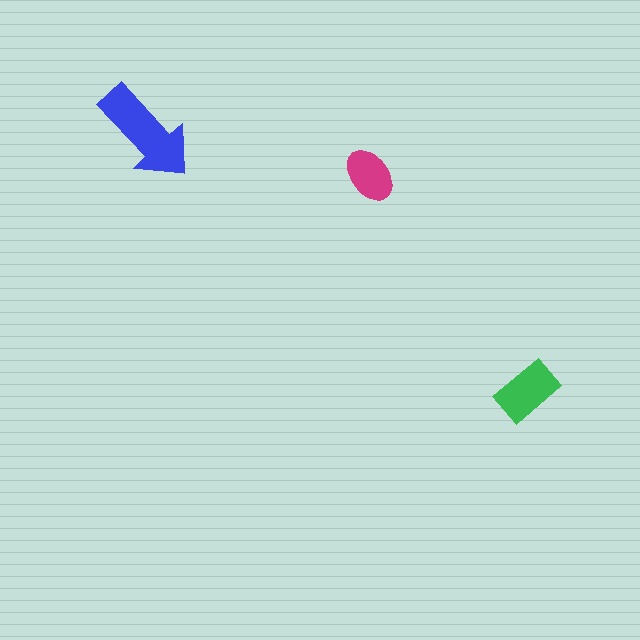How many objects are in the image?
There are 3 objects in the image.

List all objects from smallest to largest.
The magenta ellipse, the green rectangle, the blue arrow.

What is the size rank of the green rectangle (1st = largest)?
2nd.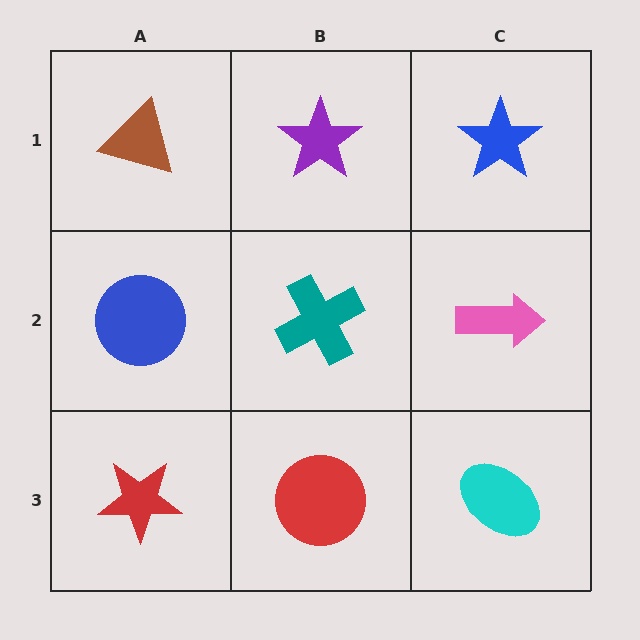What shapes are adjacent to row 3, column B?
A teal cross (row 2, column B), a red star (row 3, column A), a cyan ellipse (row 3, column C).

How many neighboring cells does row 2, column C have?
3.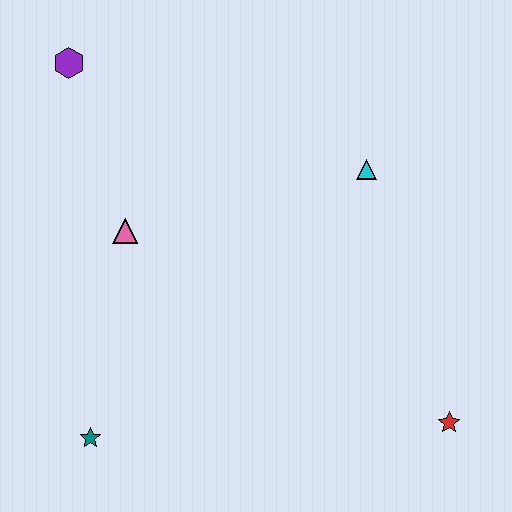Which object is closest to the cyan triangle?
The pink triangle is closest to the cyan triangle.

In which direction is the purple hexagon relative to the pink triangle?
The purple hexagon is above the pink triangle.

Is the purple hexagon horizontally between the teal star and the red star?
No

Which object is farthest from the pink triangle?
The red star is farthest from the pink triangle.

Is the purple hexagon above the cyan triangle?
Yes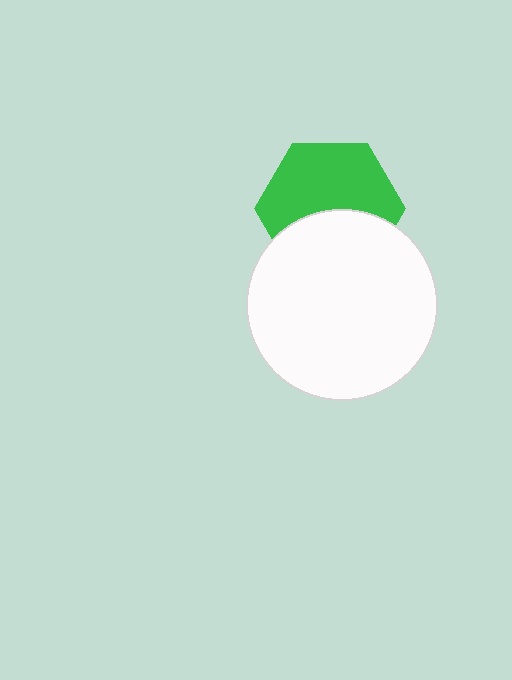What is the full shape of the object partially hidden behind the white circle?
The partially hidden object is a green hexagon.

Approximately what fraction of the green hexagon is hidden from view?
Roughly 41% of the green hexagon is hidden behind the white circle.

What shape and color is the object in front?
The object in front is a white circle.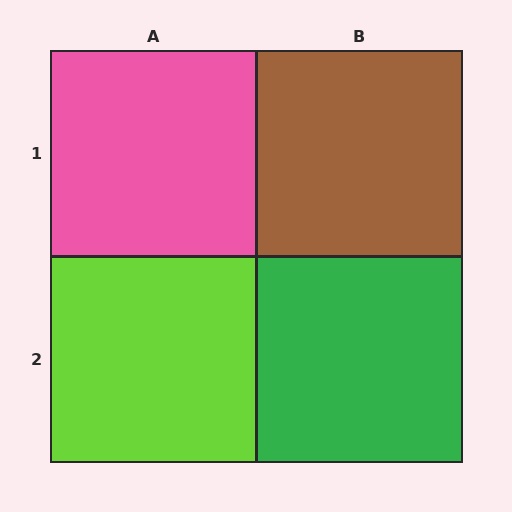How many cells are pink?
1 cell is pink.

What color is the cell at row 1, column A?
Pink.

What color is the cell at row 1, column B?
Brown.